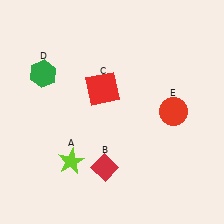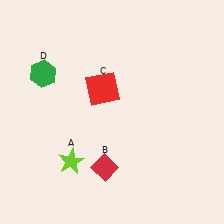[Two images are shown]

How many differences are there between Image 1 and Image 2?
There is 1 difference between the two images.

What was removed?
The red circle (E) was removed in Image 2.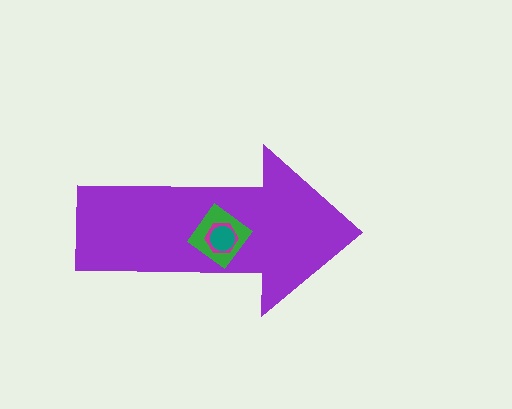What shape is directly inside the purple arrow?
The green diamond.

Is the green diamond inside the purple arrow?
Yes.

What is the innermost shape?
The teal circle.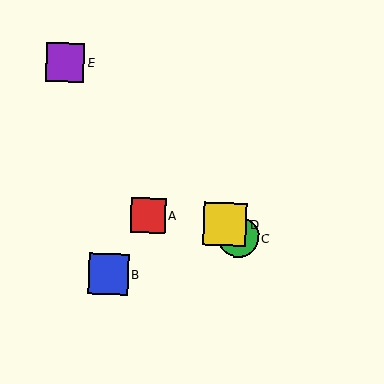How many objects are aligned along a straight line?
3 objects (C, D, E) are aligned along a straight line.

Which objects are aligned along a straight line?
Objects C, D, E are aligned along a straight line.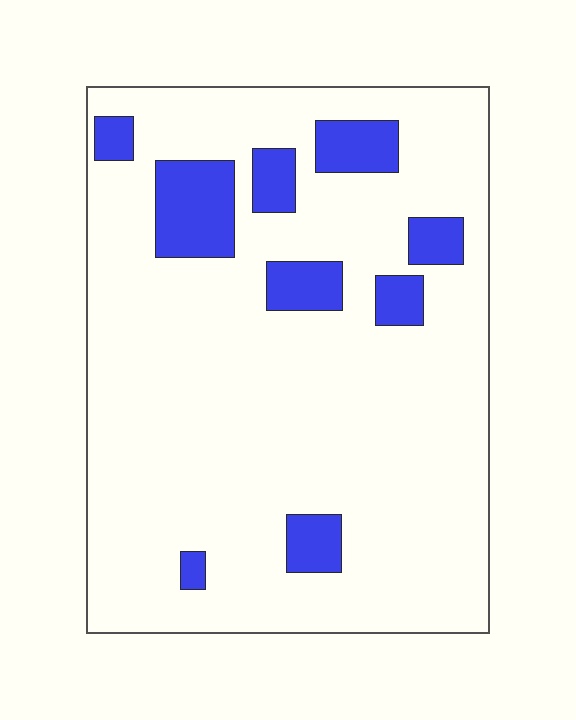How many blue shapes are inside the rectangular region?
9.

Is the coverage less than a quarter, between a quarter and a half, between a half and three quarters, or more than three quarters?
Less than a quarter.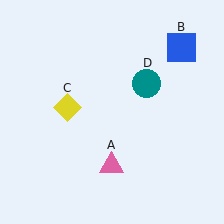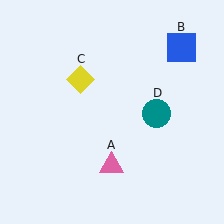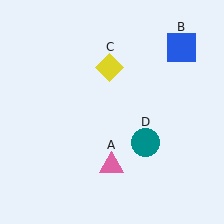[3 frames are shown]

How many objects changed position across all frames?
2 objects changed position: yellow diamond (object C), teal circle (object D).